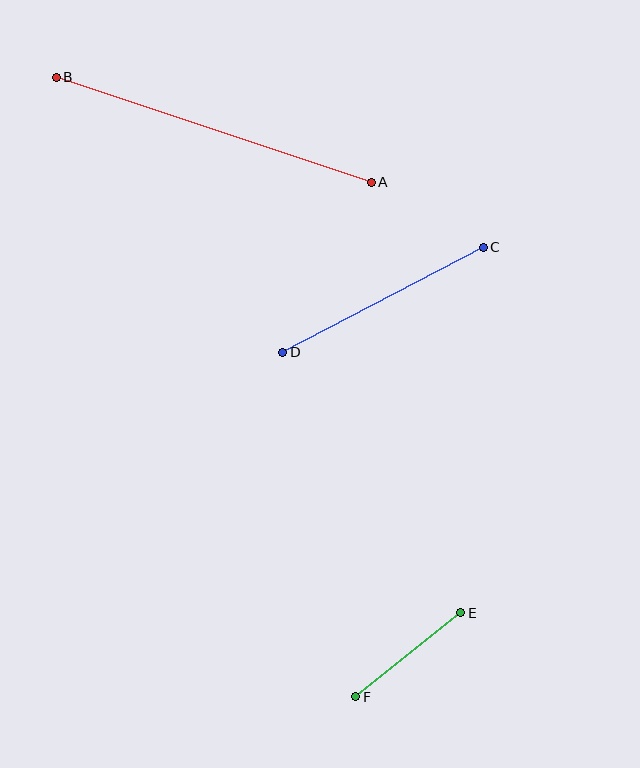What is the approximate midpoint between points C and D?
The midpoint is at approximately (383, 300) pixels.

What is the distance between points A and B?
The distance is approximately 332 pixels.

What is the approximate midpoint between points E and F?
The midpoint is at approximately (408, 655) pixels.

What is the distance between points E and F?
The distance is approximately 134 pixels.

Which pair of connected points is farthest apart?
Points A and B are farthest apart.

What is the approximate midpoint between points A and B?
The midpoint is at approximately (214, 130) pixels.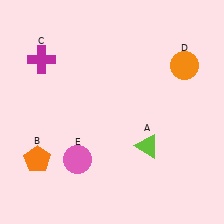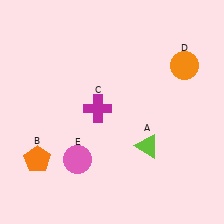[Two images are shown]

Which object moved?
The magenta cross (C) moved right.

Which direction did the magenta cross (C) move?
The magenta cross (C) moved right.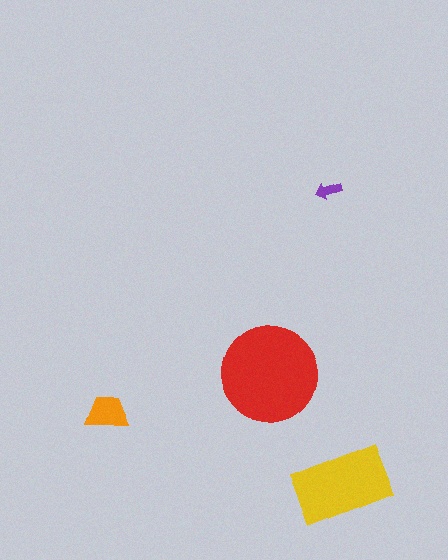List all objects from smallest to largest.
The purple arrow, the orange trapezoid, the yellow rectangle, the red circle.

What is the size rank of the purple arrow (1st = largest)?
4th.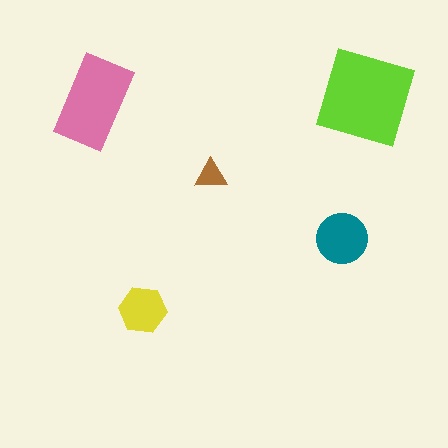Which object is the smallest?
The brown triangle.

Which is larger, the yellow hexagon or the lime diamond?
The lime diamond.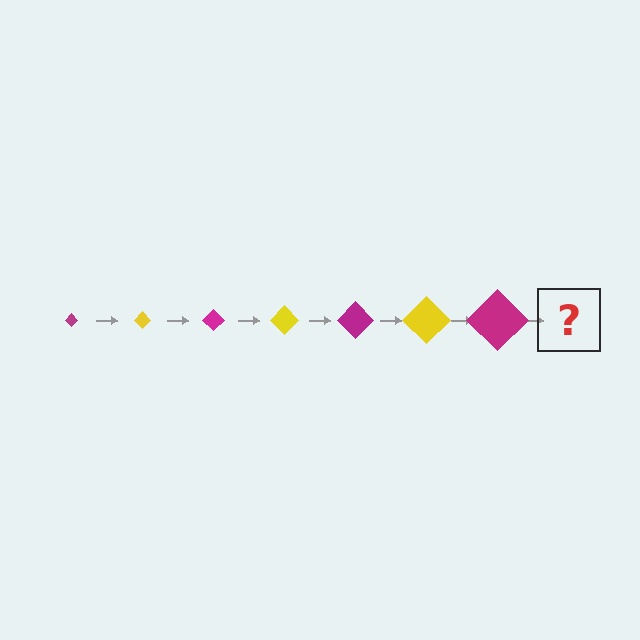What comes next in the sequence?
The next element should be a yellow diamond, larger than the previous one.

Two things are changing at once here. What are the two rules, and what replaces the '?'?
The two rules are that the diamond grows larger each step and the color cycles through magenta and yellow. The '?' should be a yellow diamond, larger than the previous one.